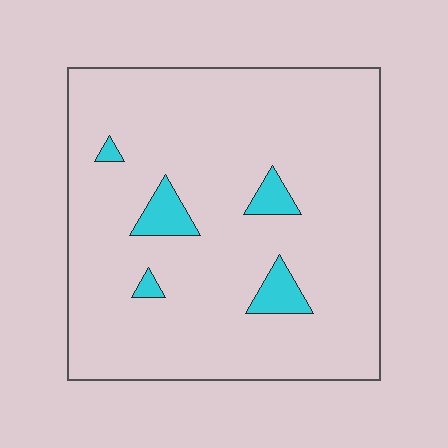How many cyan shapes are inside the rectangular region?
5.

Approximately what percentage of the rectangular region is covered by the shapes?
Approximately 5%.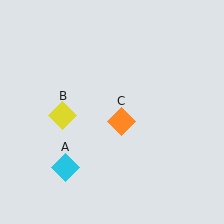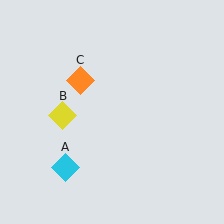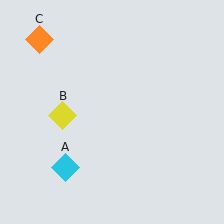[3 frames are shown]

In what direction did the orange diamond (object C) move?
The orange diamond (object C) moved up and to the left.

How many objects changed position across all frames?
1 object changed position: orange diamond (object C).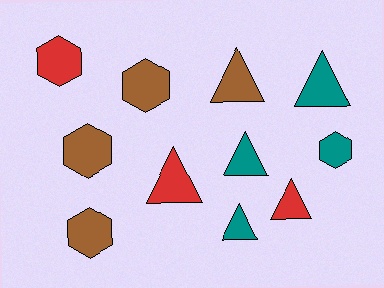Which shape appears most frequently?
Triangle, with 6 objects.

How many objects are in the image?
There are 11 objects.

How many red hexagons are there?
There is 1 red hexagon.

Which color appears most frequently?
Brown, with 4 objects.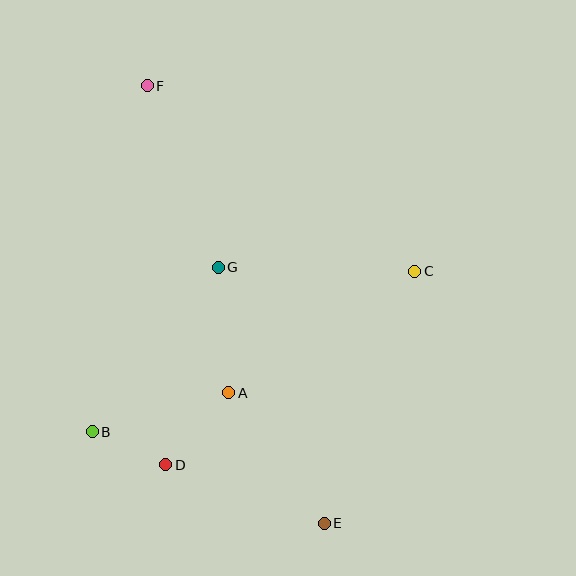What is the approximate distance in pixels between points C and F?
The distance between C and F is approximately 325 pixels.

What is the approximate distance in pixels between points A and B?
The distance between A and B is approximately 142 pixels.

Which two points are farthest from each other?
Points E and F are farthest from each other.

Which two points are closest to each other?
Points B and D are closest to each other.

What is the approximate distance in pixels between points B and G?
The distance between B and G is approximately 207 pixels.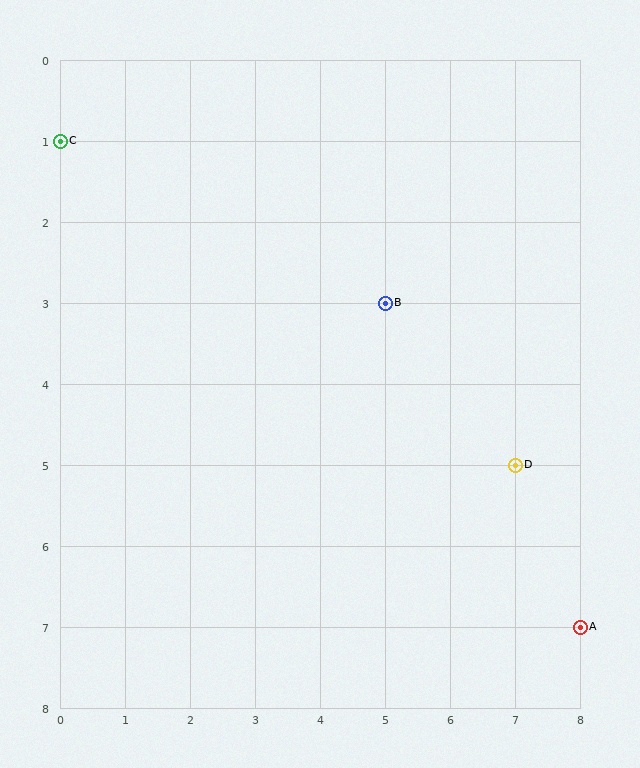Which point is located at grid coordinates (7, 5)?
Point D is at (7, 5).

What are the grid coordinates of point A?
Point A is at grid coordinates (8, 7).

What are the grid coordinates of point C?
Point C is at grid coordinates (0, 1).